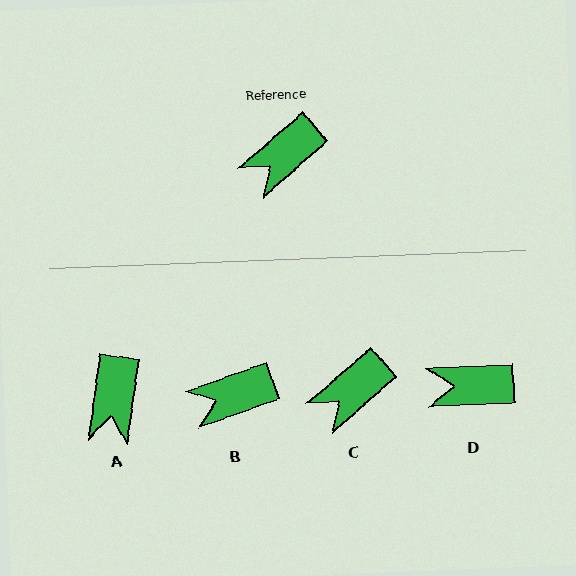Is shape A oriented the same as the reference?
No, it is off by about 41 degrees.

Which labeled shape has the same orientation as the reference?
C.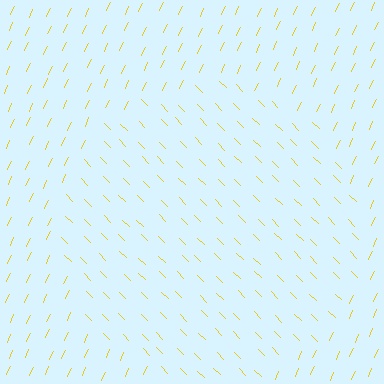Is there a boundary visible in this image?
Yes, there is a texture boundary formed by a change in line orientation.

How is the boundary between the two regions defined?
The boundary is defined purely by a change in line orientation (approximately 70 degrees difference). All lines are the same color and thickness.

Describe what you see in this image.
The image is filled with small yellow line segments. A circle region in the image has lines oriented differently from the surrounding lines, creating a visible texture boundary.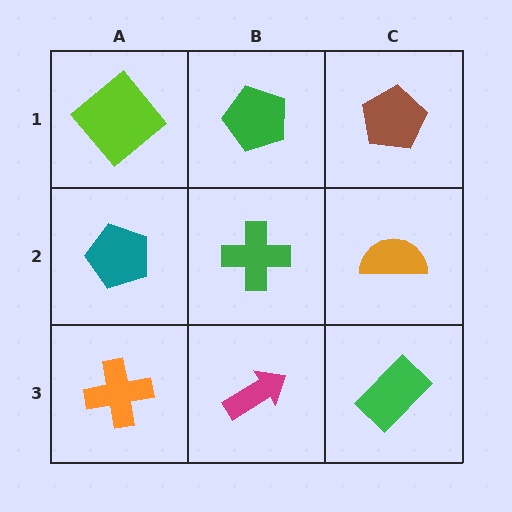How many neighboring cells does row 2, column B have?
4.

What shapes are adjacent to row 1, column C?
An orange semicircle (row 2, column C), a green pentagon (row 1, column B).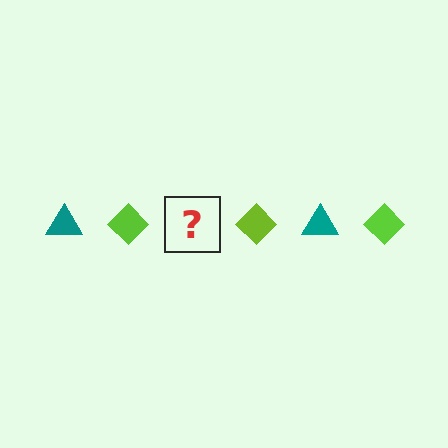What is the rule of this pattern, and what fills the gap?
The rule is that the pattern alternates between teal triangle and lime diamond. The gap should be filled with a teal triangle.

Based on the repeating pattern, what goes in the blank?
The blank should be a teal triangle.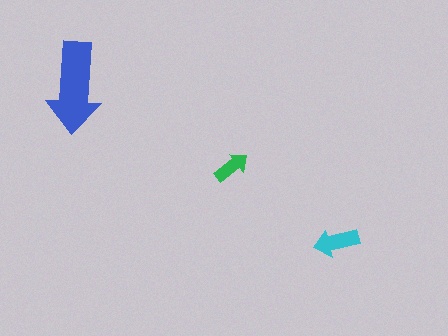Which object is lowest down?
The cyan arrow is bottommost.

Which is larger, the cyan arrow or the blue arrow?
The blue one.